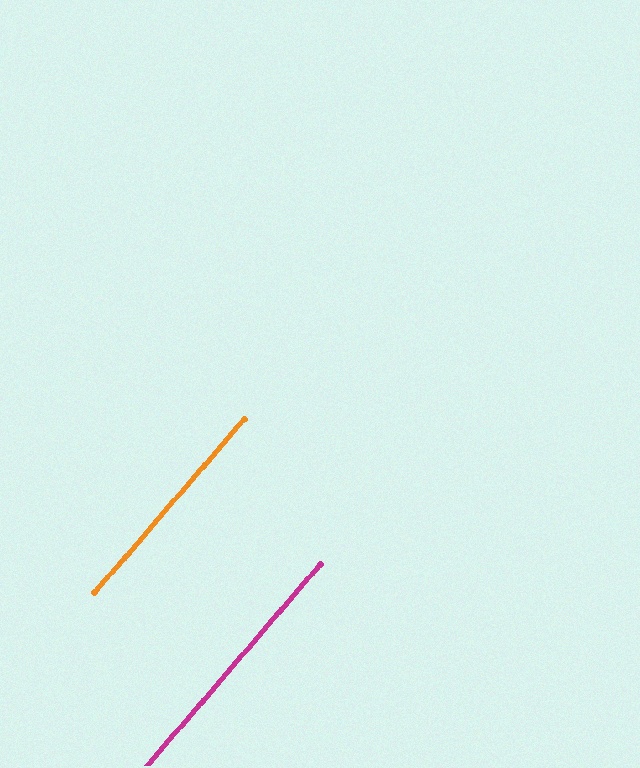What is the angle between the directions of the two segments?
Approximately 0 degrees.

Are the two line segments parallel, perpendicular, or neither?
Parallel — their directions differ by only 0.1°.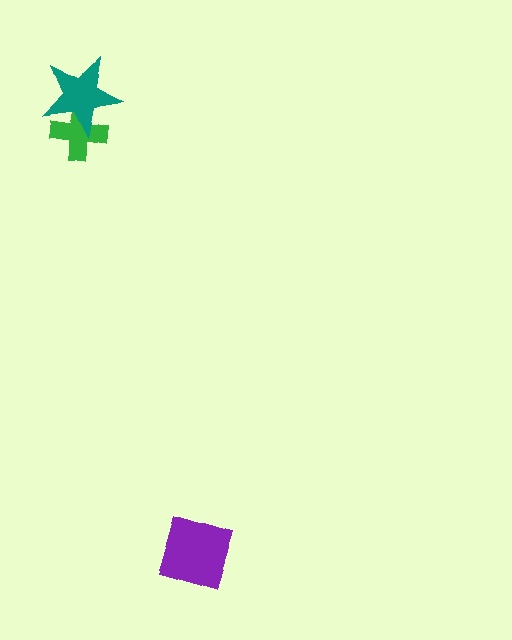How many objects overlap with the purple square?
0 objects overlap with the purple square.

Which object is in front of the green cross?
The teal star is in front of the green cross.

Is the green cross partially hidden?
Yes, it is partially covered by another shape.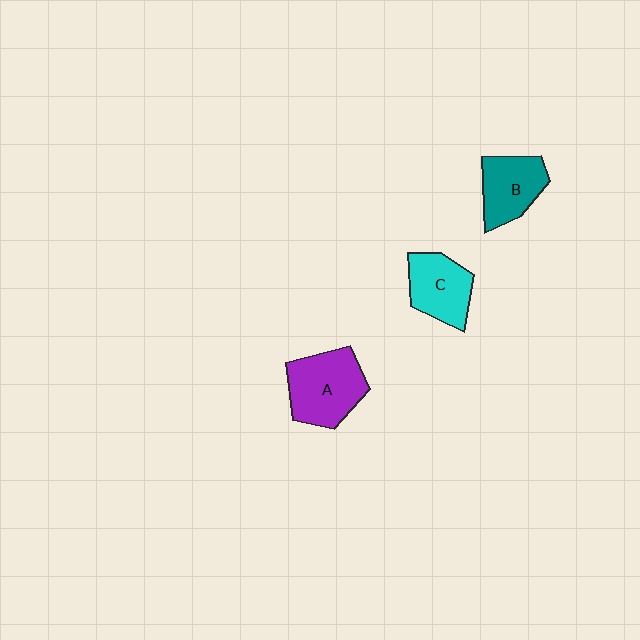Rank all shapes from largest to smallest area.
From largest to smallest: A (purple), C (cyan), B (teal).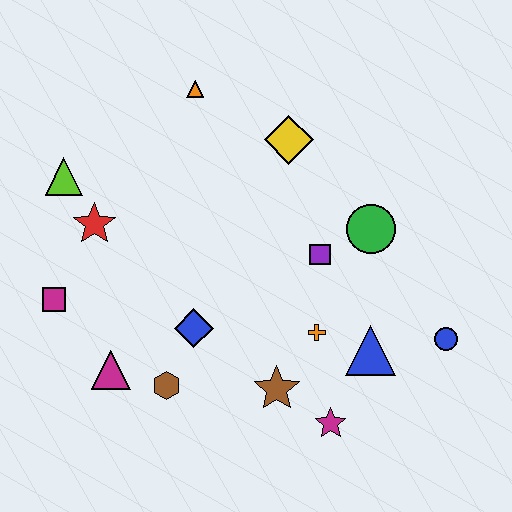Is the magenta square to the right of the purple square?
No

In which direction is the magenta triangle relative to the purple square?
The magenta triangle is to the left of the purple square.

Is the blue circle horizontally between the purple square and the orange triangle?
No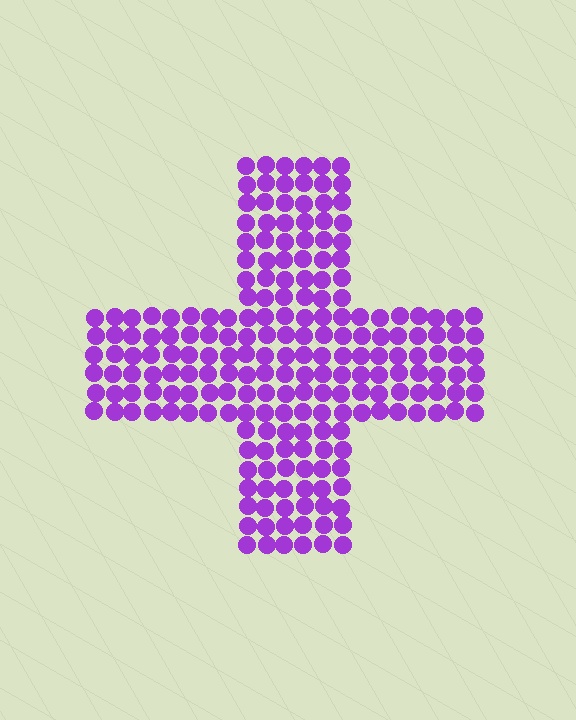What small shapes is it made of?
It is made of small circles.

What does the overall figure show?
The overall figure shows a cross.